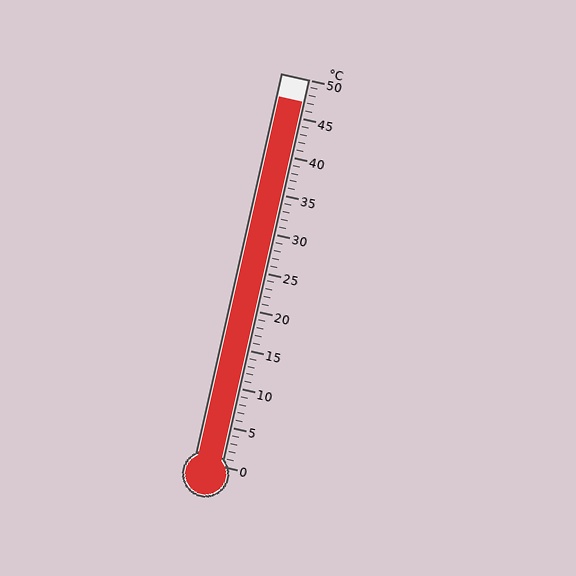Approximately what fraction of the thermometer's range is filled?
The thermometer is filled to approximately 95% of its range.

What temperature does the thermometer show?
The thermometer shows approximately 47°C.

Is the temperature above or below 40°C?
The temperature is above 40°C.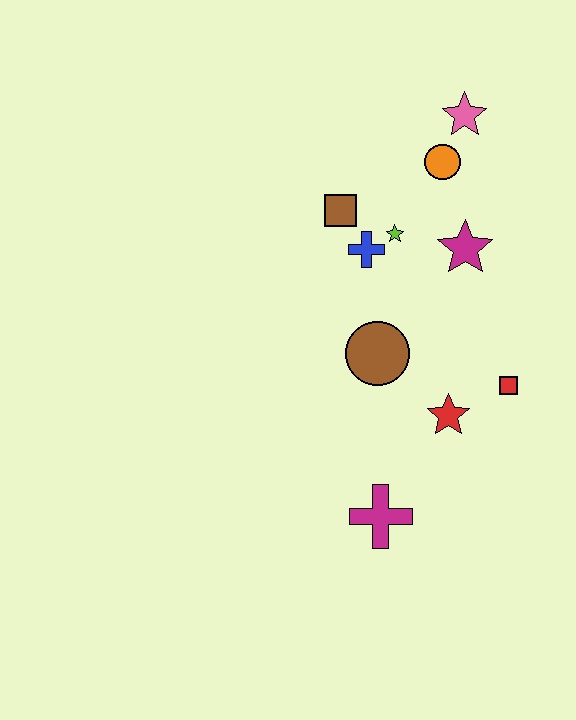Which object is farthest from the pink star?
The magenta cross is farthest from the pink star.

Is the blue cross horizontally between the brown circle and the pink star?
No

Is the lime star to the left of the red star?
Yes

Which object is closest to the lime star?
The blue cross is closest to the lime star.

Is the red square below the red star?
No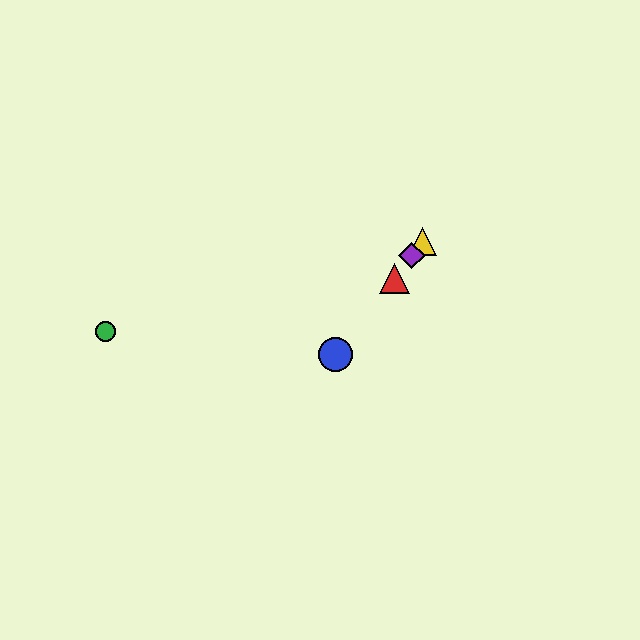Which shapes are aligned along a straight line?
The red triangle, the blue circle, the yellow triangle, the purple diamond are aligned along a straight line.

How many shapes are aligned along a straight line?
4 shapes (the red triangle, the blue circle, the yellow triangle, the purple diamond) are aligned along a straight line.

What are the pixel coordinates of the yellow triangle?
The yellow triangle is at (422, 242).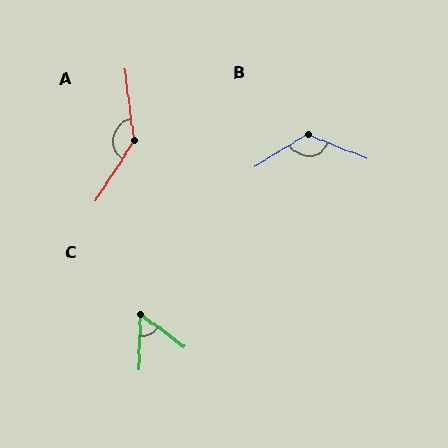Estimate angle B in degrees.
Approximately 127 degrees.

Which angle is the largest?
A, at approximately 140 degrees.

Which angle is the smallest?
C, at approximately 55 degrees.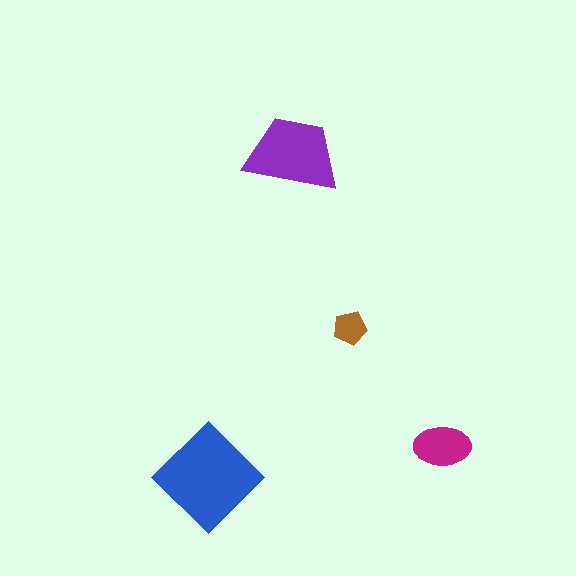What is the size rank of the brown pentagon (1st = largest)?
4th.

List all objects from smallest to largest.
The brown pentagon, the magenta ellipse, the purple trapezoid, the blue diamond.